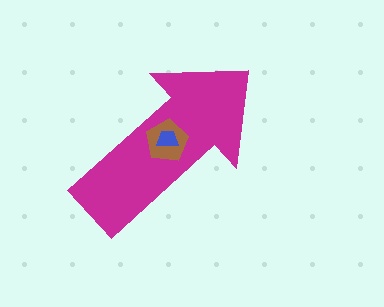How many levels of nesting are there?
3.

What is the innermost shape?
The blue trapezoid.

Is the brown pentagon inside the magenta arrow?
Yes.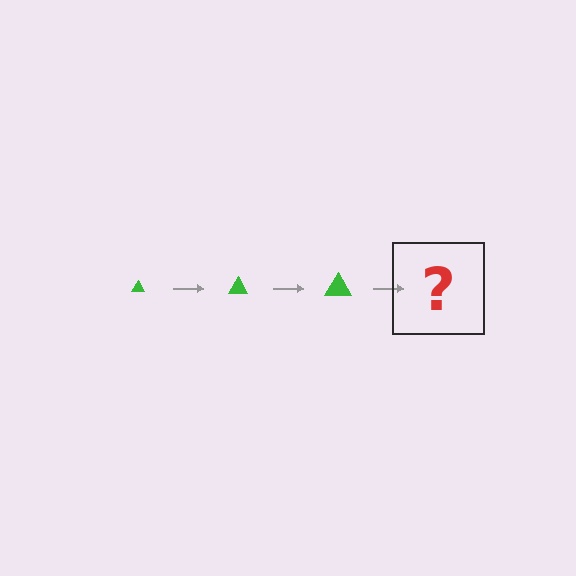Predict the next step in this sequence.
The next step is a green triangle, larger than the previous one.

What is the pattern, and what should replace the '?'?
The pattern is that the triangle gets progressively larger each step. The '?' should be a green triangle, larger than the previous one.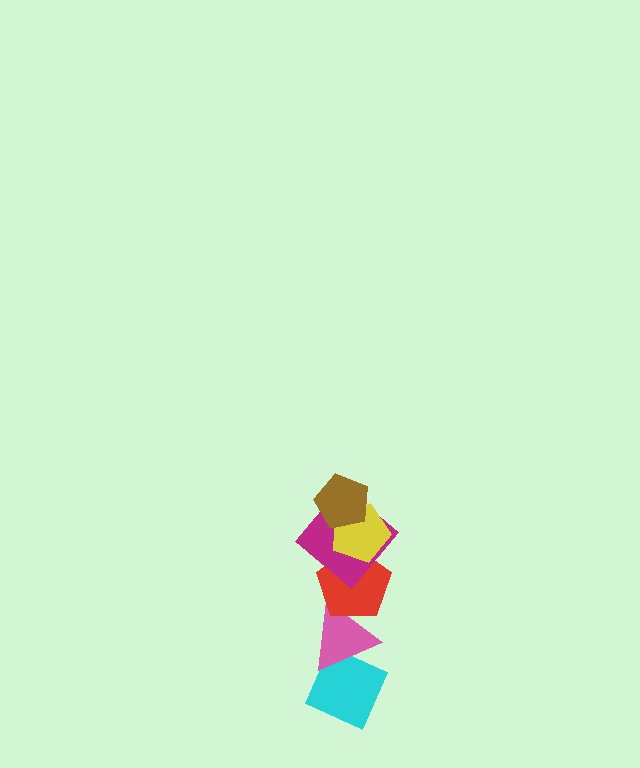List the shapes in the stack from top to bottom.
From top to bottom: the brown pentagon, the yellow pentagon, the magenta diamond, the red pentagon, the pink triangle, the cyan diamond.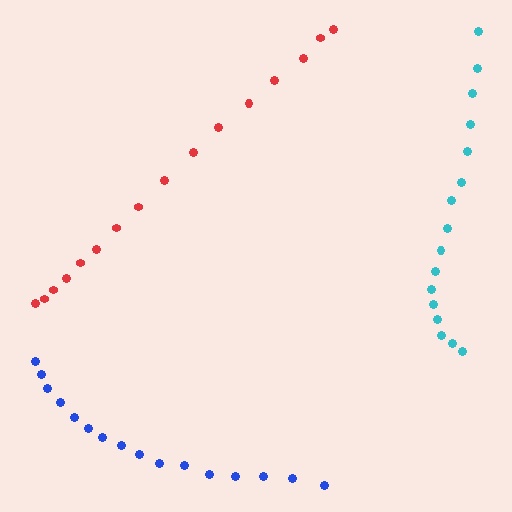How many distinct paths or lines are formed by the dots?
There are 3 distinct paths.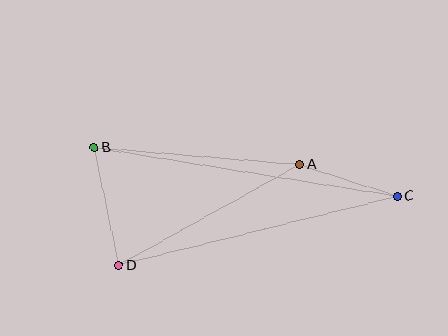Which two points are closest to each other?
Points A and C are closest to each other.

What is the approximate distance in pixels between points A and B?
The distance between A and B is approximately 206 pixels.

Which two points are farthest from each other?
Points B and C are farthest from each other.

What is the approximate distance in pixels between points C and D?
The distance between C and D is approximately 286 pixels.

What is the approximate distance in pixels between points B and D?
The distance between B and D is approximately 120 pixels.